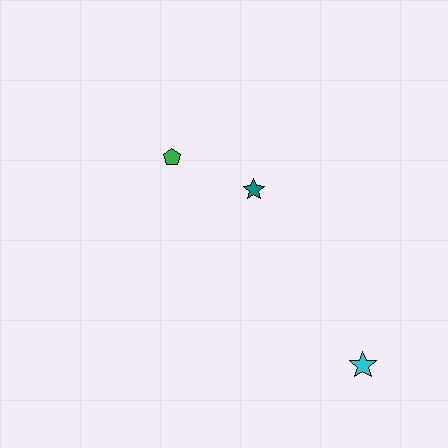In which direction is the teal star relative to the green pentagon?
The teal star is to the right of the green pentagon.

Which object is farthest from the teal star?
The cyan star is farthest from the teal star.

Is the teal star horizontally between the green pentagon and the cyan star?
Yes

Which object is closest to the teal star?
The green pentagon is closest to the teal star.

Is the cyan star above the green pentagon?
No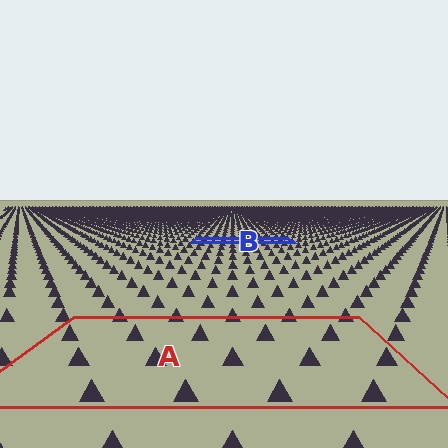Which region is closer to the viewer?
Region A is closer. The texture elements there are larger and more spread out.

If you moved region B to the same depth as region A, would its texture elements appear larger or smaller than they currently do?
They would appear larger. At a closer depth, the same texture elements are projected at a bigger on-screen size.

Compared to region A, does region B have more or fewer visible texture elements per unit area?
Region B has more texture elements per unit area — they are packed more densely because it is farther away.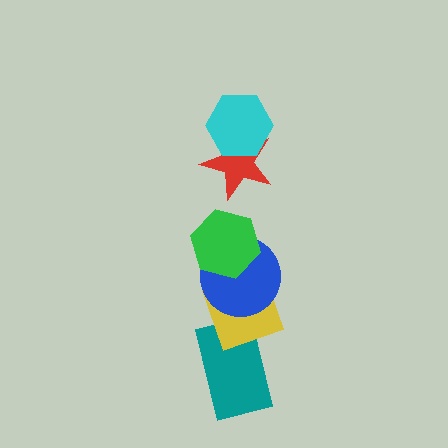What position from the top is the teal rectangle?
The teal rectangle is 6th from the top.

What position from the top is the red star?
The red star is 2nd from the top.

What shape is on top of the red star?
The cyan hexagon is on top of the red star.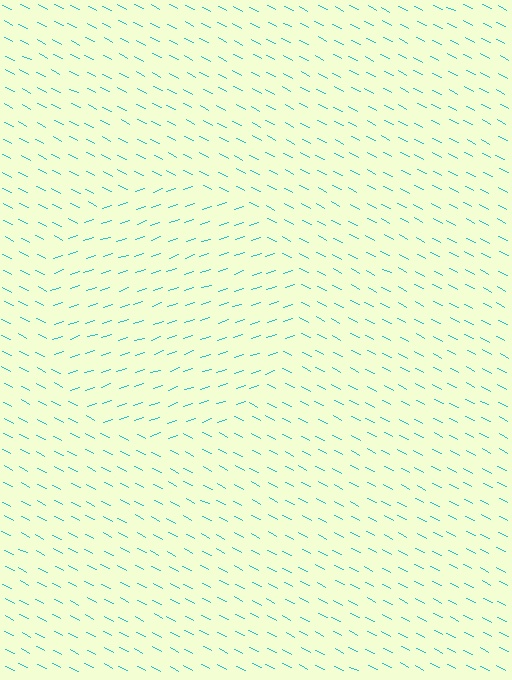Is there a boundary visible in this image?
Yes, there is a texture boundary formed by a change in line orientation.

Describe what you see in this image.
The image is filled with small cyan line segments. A circle region in the image has lines oriented differently from the surrounding lines, creating a visible texture boundary.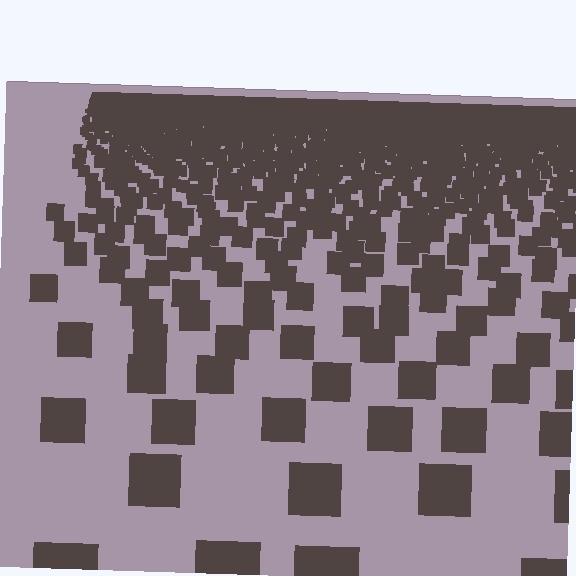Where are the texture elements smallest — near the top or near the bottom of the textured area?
Near the top.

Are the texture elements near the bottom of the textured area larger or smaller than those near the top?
Larger. Near the bottom, elements are closer to the viewer and appear at a bigger on-screen size.